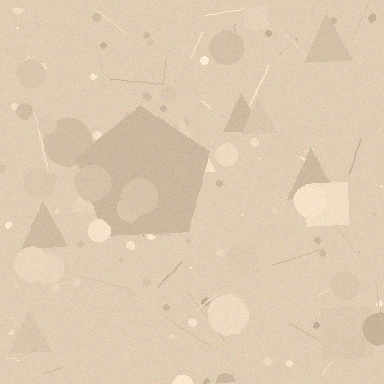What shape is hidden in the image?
A pentagon is hidden in the image.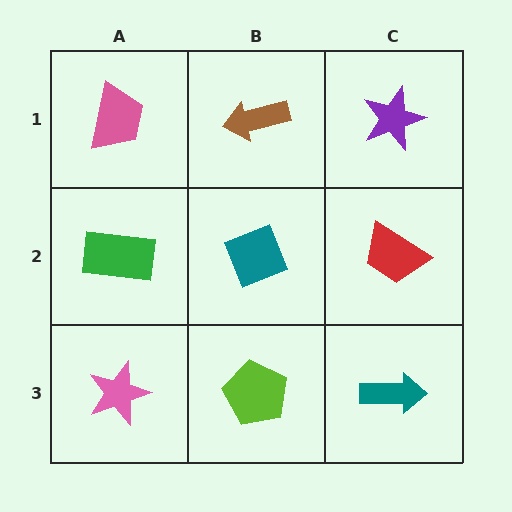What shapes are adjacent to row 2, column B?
A brown arrow (row 1, column B), a lime pentagon (row 3, column B), a green rectangle (row 2, column A), a red trapezoid (row 2, column C).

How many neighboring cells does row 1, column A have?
2.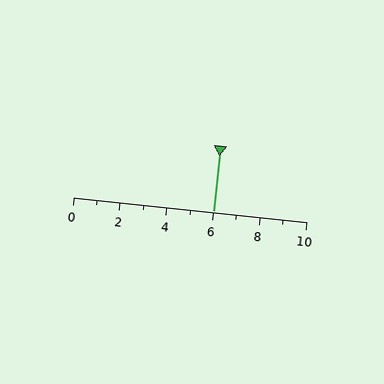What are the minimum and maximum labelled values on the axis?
The axis runs from 0 to 10.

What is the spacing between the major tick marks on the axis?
The major ticks are spaced 2 apart.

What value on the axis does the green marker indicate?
The marker indicates approximately 6.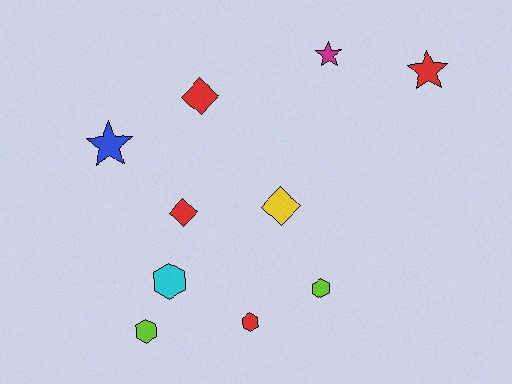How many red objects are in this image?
There are 4 red objects.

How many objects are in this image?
There are 10 objects.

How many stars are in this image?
There are 3 stars.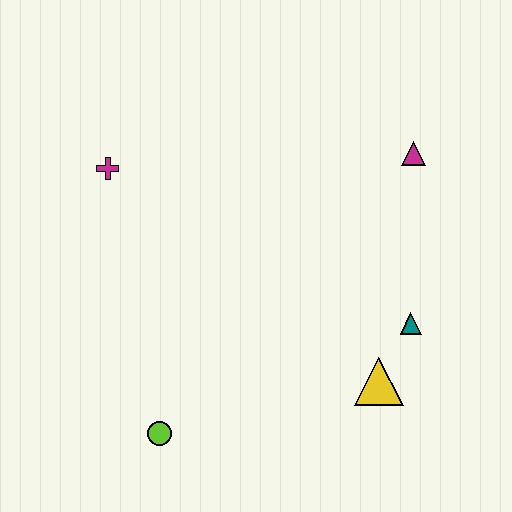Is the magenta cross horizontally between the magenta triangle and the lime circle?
No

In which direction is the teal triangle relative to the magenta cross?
The teal triangle is to the right of the magenta cross.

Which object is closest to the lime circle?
The yellow triangle is closest to the lime circle.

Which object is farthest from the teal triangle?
The magenta cross is farthest from the teal triangle.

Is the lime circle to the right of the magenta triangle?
No